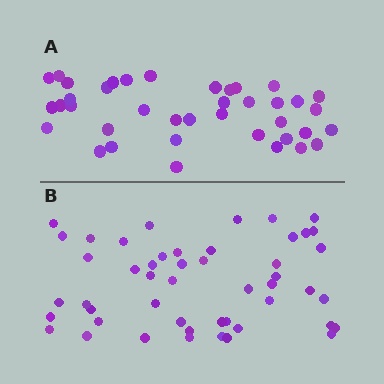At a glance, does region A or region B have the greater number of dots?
Region B (the bottom region) has more dots.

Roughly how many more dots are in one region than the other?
Region B has roughly 10 or so more dots than region A.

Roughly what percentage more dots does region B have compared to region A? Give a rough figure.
About 25% more.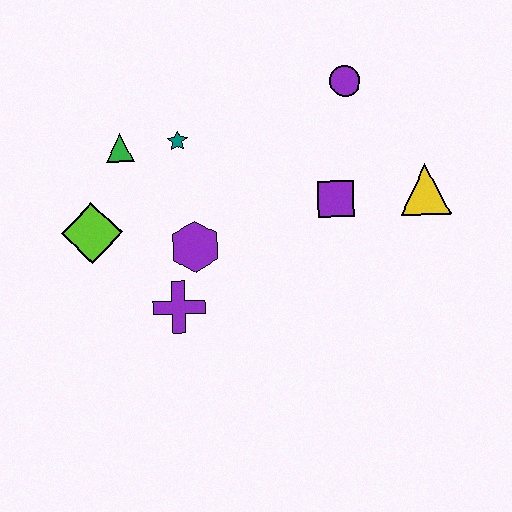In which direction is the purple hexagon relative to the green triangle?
The purple hexagon is below the green triangle.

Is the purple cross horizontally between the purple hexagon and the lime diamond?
Yes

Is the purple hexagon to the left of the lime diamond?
No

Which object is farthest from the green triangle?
The yellow triangle is farthest from the green triangle.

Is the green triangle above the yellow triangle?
Yes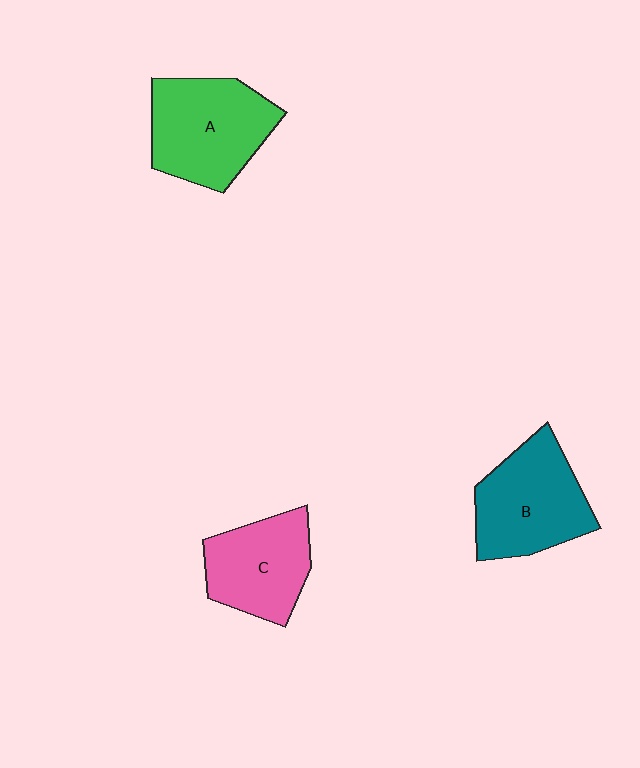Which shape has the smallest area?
Shape C (pink).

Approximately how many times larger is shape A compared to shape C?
Approximately 1.2 times.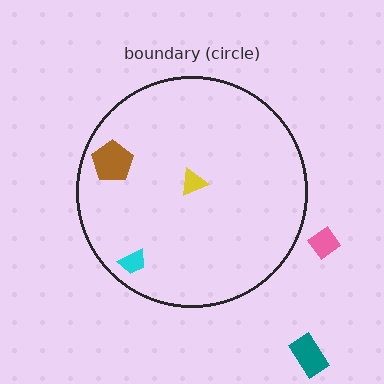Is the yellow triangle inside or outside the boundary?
Inside.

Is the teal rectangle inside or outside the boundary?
Outside.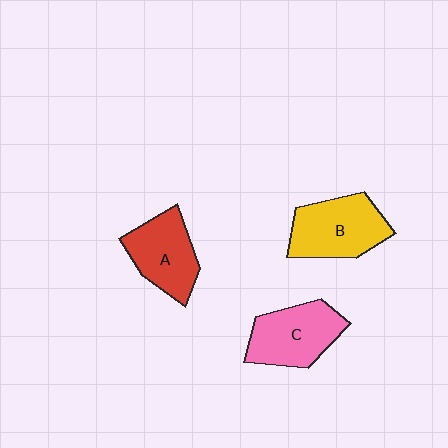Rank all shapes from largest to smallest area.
From largest to smallest: B (yellow), C (pink), A (red).